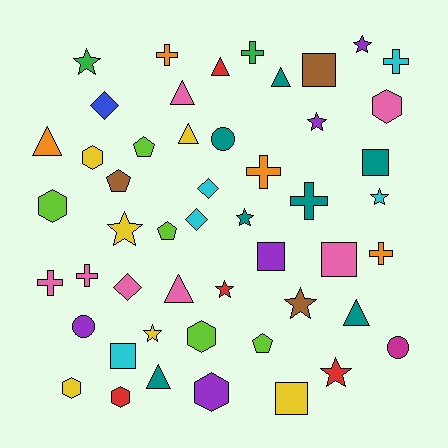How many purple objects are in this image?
There are 5 purple objects.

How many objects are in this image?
There are 50 objects.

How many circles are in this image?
There are 3 circles.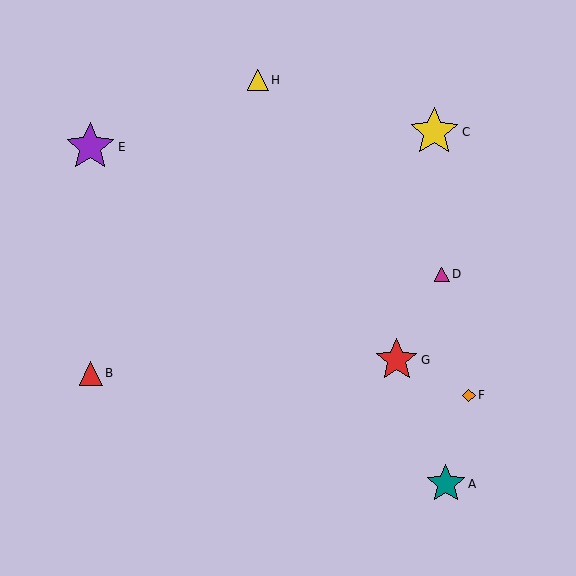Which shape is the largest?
The purple star (labeled E) is the largest.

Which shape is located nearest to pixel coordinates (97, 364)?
The red triangle (labeled B) at (91, 373) is nearest to that location.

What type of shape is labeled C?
Shape C is a yellow star.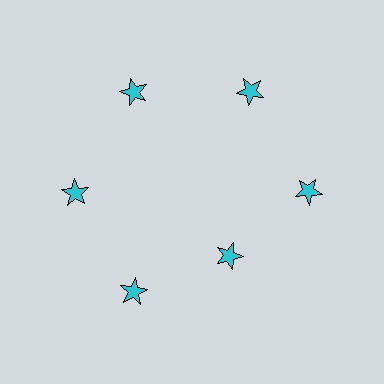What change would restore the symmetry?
The symmetry would be restored by moving it outward, back onto the ring so that all 6 stars sit at equal angles and equal distance from the center.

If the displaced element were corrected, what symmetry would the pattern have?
It would have 6-fold rotational symmetry — the pattern would map onto itself every 60 degrees.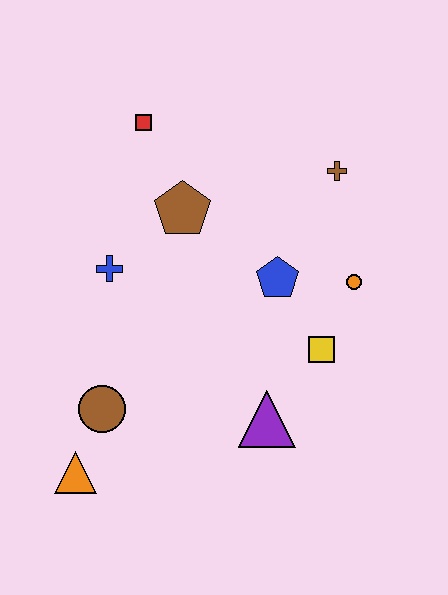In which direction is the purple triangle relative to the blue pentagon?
The purple triangle is below the blue pentagon.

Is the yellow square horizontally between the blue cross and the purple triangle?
No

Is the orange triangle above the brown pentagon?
No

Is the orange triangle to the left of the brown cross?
Yes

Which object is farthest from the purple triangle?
The red square is farthest from the purple triangle.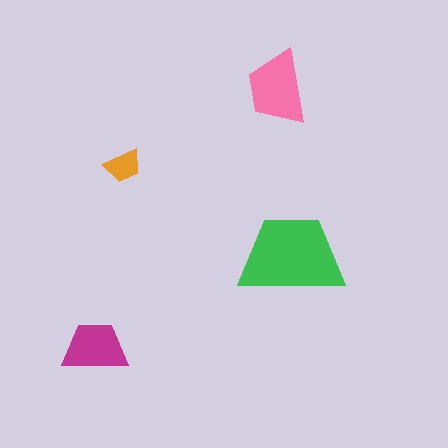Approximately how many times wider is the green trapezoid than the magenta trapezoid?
About 1.5 times wider.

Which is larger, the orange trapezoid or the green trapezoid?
The green one.